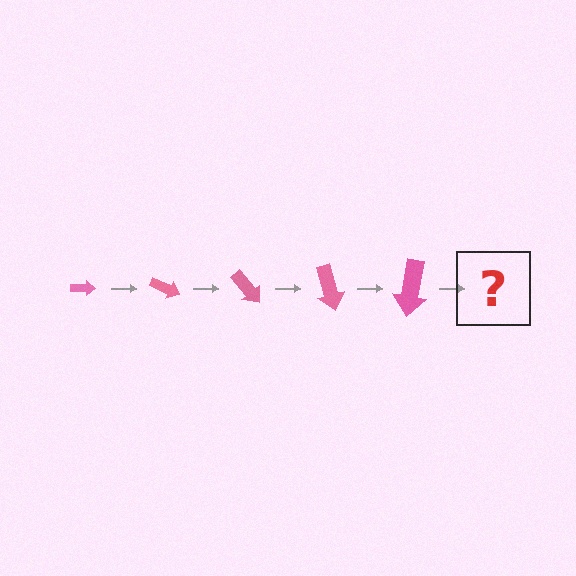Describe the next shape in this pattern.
It should be an arrow, larger than the previous one and rotated 125 degrees from the start.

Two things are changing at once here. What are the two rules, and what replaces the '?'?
The two rules are that the arrow grows larger each step and it rotates 25 degrees each step. The '?' should be an arrow, larger than the previous one and rotated 125 degrees from the start.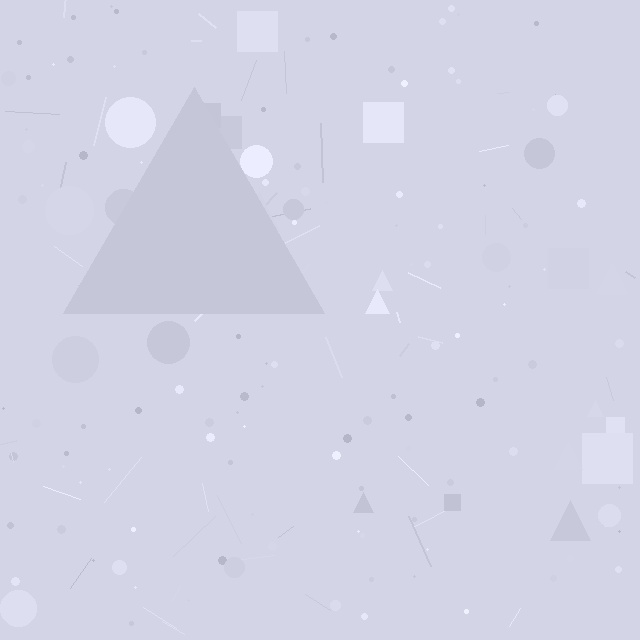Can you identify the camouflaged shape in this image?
The camouflaged shape is a triangle.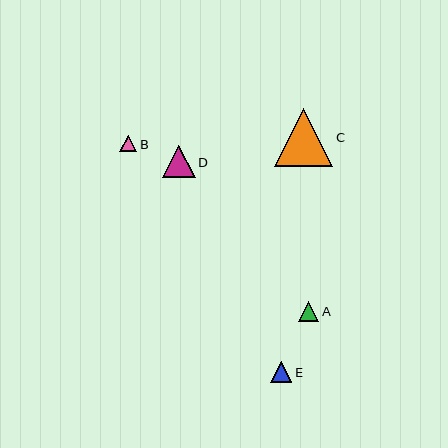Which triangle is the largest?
Triangle C is the largest with a size of approximately 58 pixels.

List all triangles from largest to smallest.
From largest to smallest: C, D, E, A, B.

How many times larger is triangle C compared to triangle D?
Triangle C is approximately 1.8 times the size of triangle D.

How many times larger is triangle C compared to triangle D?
Triangle C is approximately 1.8 times the size of triangle D.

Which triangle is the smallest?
Triangle B is the smallest with a size of approximately 17 pixels.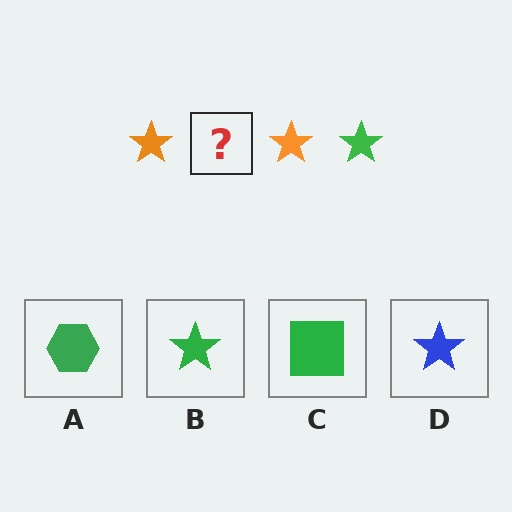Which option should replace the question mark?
Option B.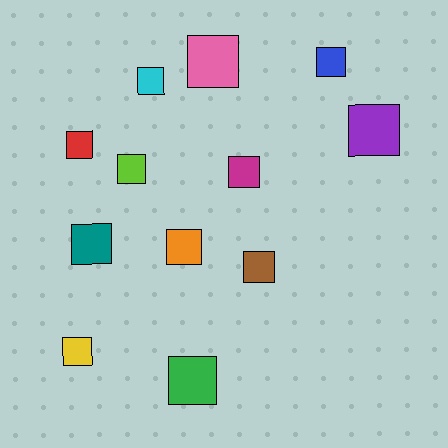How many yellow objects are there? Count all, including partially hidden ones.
There is 1 yellow object.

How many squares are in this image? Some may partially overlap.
There are 12 squares.